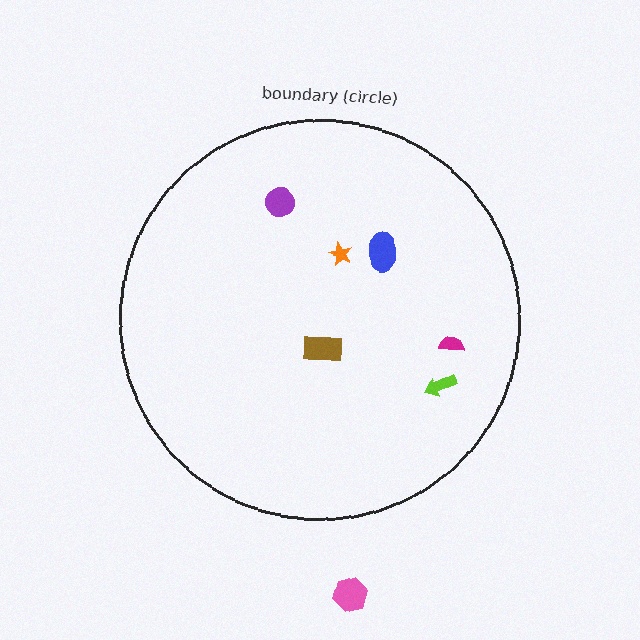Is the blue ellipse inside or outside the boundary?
Inside.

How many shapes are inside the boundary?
6 inside, 1 outside.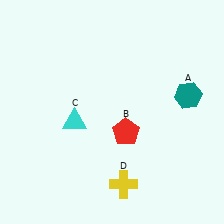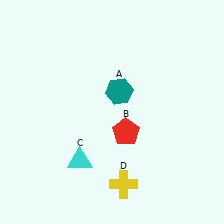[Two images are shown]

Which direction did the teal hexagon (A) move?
The teal hexagon (A) moved left.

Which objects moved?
The objects that moved are: the teal hexagon (A), the cyan triangle (C).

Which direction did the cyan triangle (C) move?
The cyan triangle (C) moved down.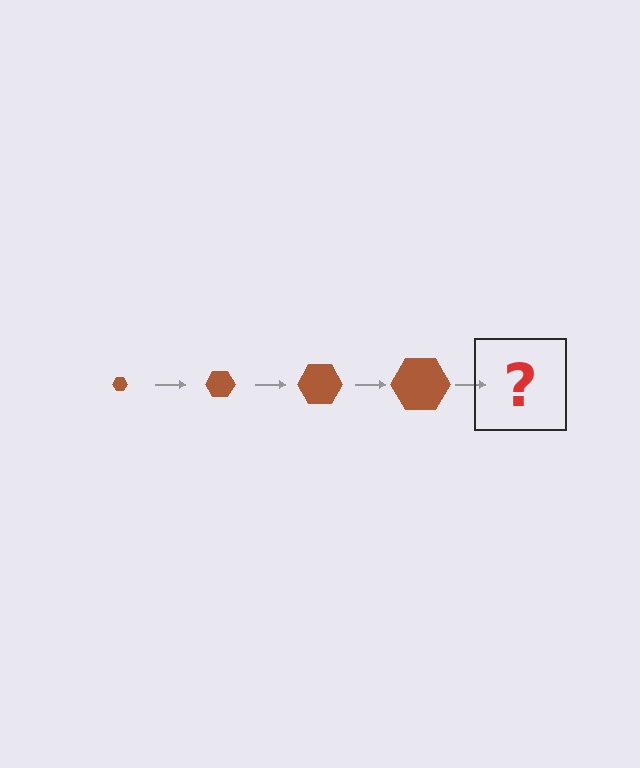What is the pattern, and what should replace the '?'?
The pattern is that the hexagon gets progressively larger each step. The '?' should be a brown hexagon, larger than the previous one.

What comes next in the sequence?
The next element should be a brown hexagon, larger than the previous one.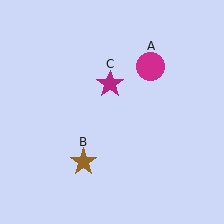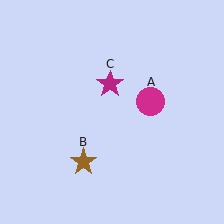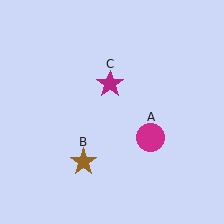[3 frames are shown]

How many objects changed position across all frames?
1 object changed position: magenta circle (object A).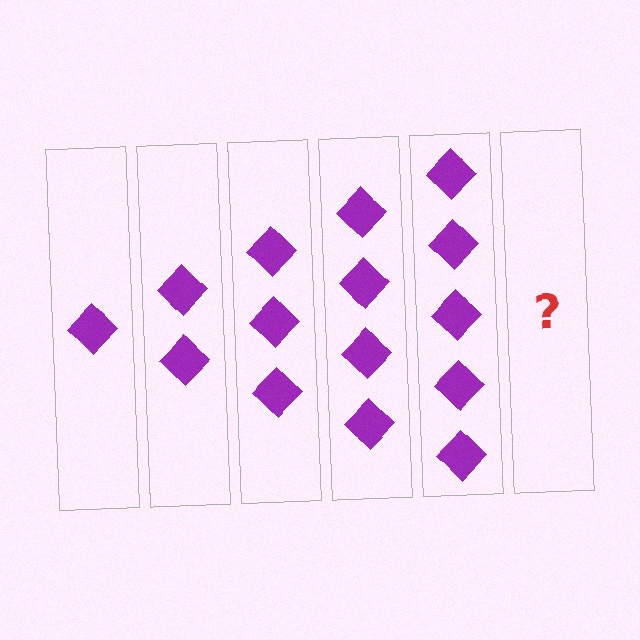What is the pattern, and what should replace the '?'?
The pattern is that each step adds one more diamond. The '?' should be 6 diamonds.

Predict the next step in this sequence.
The next step is 6 diamonds.